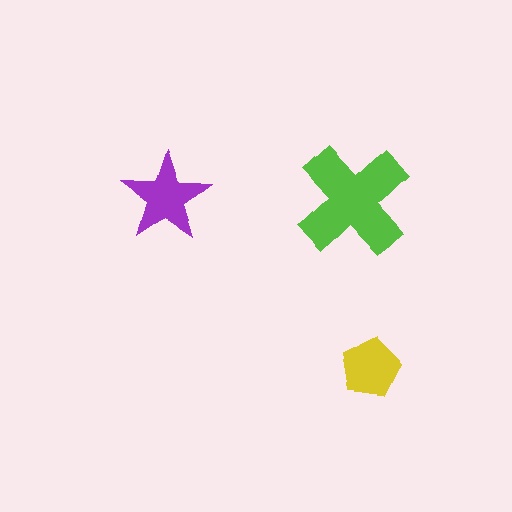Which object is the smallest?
The yellow pentagon.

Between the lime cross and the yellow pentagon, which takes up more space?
The lime cross.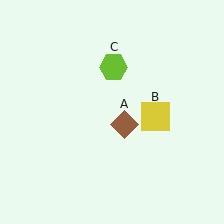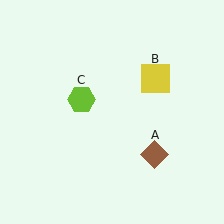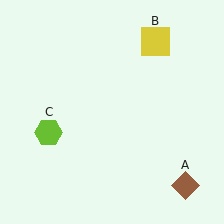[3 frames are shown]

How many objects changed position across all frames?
3 objects changed position: brown diamond (object A), yellow square (object B), lime hexagon (object C).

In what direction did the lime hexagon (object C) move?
The lime hexagon (object C) moved down and to the left.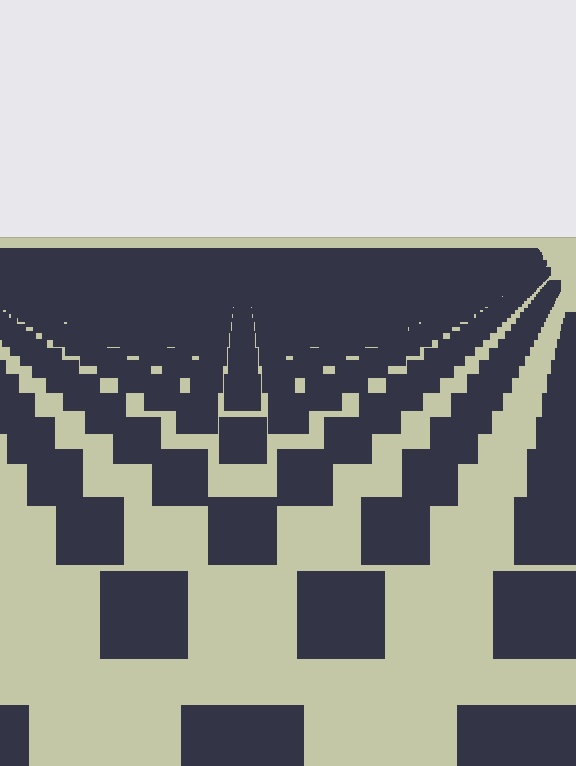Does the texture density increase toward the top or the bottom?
Density increases toward the top.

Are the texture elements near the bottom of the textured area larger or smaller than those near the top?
Larger. Near the bottom, elements are closer to the viewer and appear at a bigger on-screen size.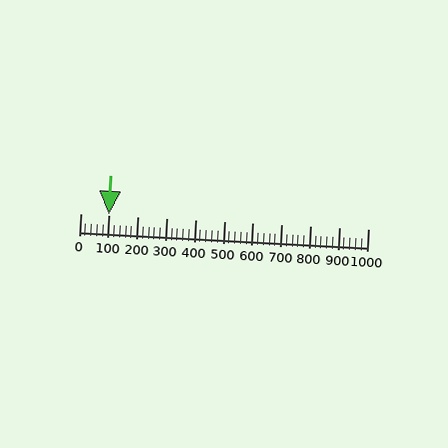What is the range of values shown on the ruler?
The ruler shows values from 0 to 1000.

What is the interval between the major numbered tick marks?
The major tick marks are spaced 100 units apart.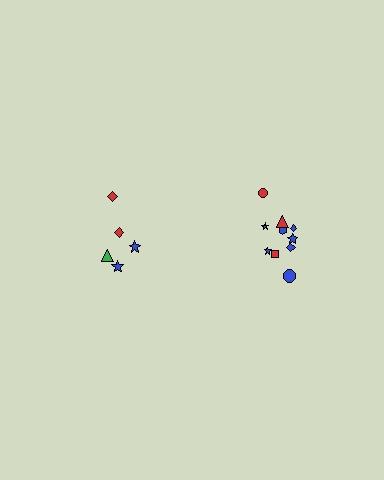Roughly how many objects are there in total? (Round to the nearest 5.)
Roughly 15 objects in total.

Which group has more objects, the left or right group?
The right group.